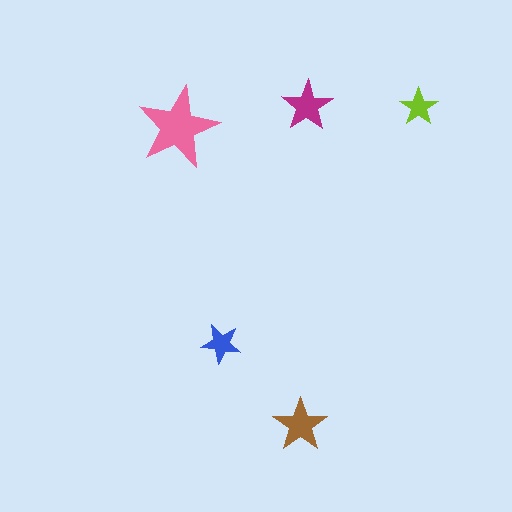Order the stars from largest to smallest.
the pink one, the brown one, the magenta one, the blue one, the lime one.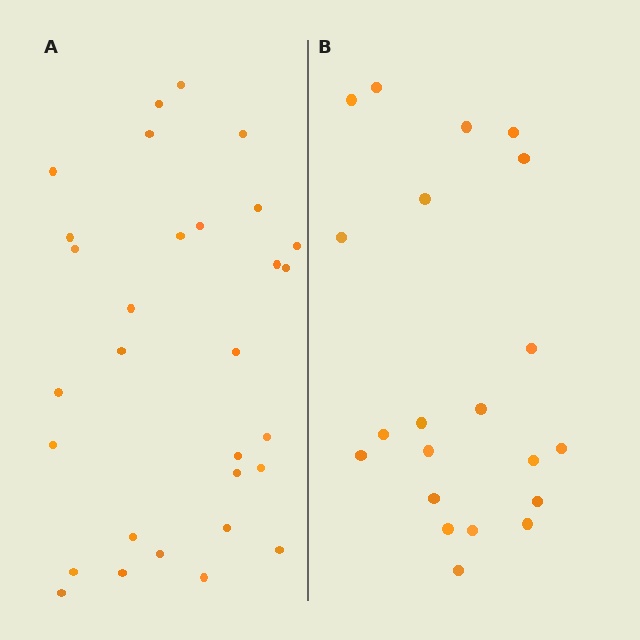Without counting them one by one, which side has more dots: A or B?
Region A (the left region) has more dots.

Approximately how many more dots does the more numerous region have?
Region A has roughly 8 or so more dots than region B.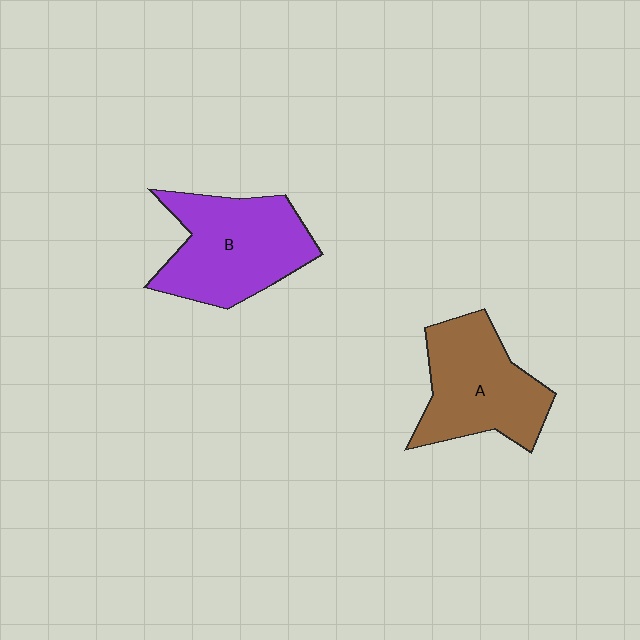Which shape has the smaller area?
Shape A (brown).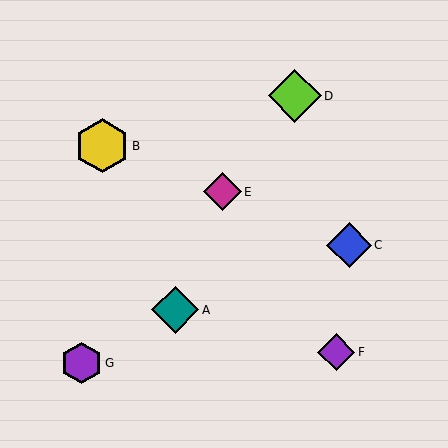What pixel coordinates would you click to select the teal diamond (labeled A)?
Click at (175, 310) to select the teal diamond A.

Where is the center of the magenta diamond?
The center of the magenta diamond is at (222, 192).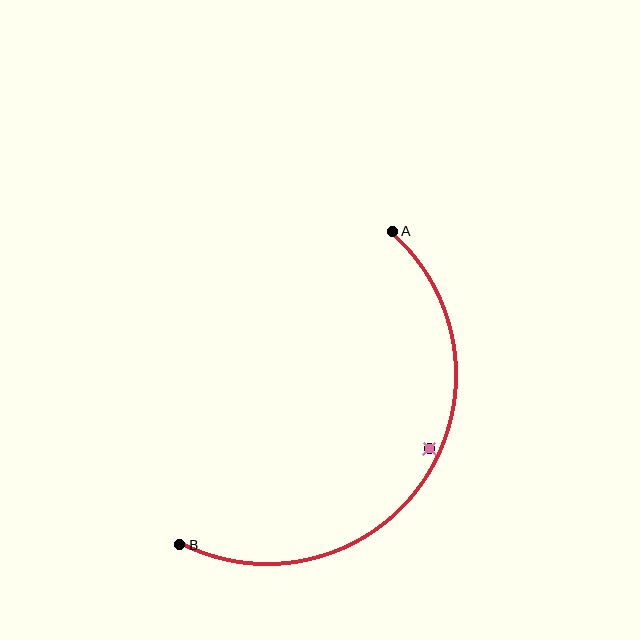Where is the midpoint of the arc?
The arc midpoint is the point on the curve farthest from the straight line joining A and B. It sits below and to the right of that line.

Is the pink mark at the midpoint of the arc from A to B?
No — the pink mark does not lie on the arc at all. It sits slightly inside the curve.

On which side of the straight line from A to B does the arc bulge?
The arc bulges below and to the right of the straight line connecting A and B.